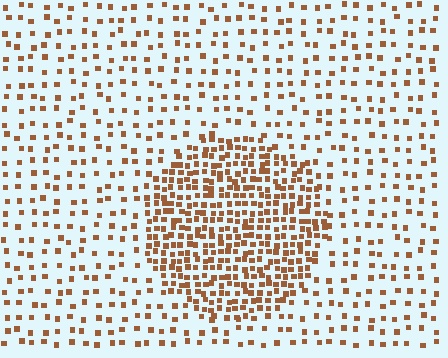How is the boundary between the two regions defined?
The boundary is defined by a change in element density (approximately 2.6x ratio). All elements are the same color, size, and shape.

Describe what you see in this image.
The image contains small brown elements arranged at two different densities. A circle-shaped region is visible where the elements are more densely packed than the surrounding area.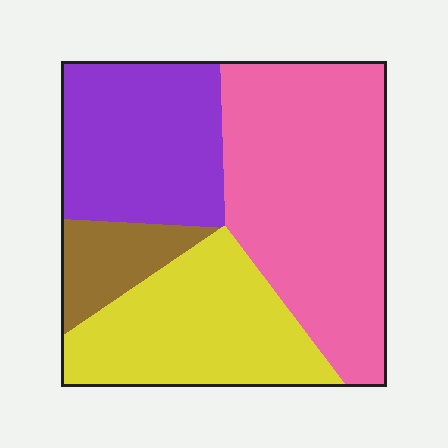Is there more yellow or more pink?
Pink.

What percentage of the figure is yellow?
Yellow takes up about one quarter (1/4) of the figure.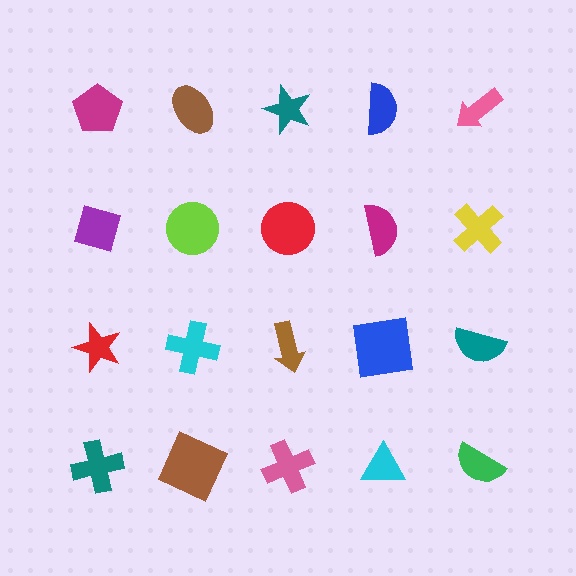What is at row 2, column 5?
A yellow cross.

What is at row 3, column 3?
A brown arrow.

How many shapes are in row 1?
5 shapes.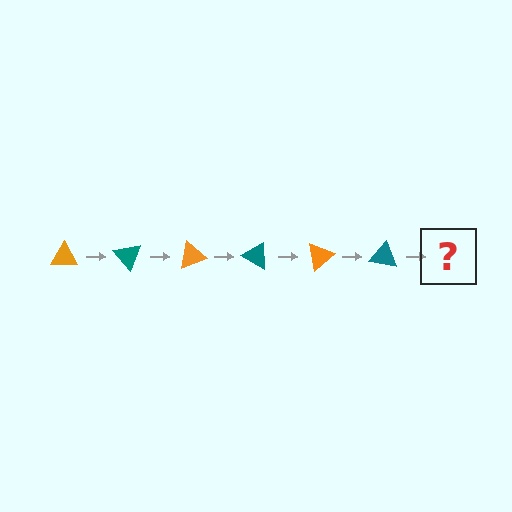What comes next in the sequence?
The next element should be an orange triangle, rotated 300 degrees from the start.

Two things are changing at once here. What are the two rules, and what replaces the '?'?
The two rules are that it rotates 50 degrees each step and the color cycles through orange and teal. The '?' should be an orange triangle, rotated 300 degrees from the start.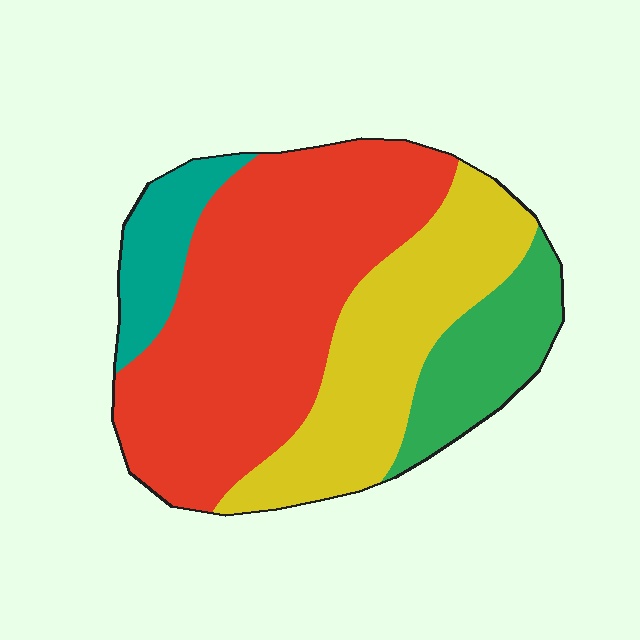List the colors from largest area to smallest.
From largest to smallest: red, yellow, green, teal.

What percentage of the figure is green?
Green takes up less than a quarter of the figure.